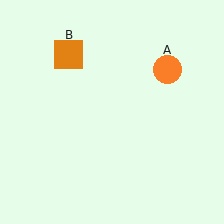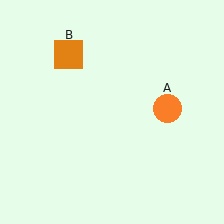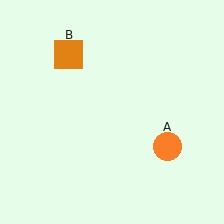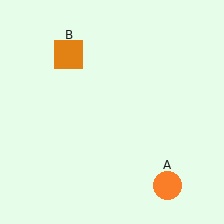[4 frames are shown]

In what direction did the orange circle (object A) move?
The orange circle (object A) moved down.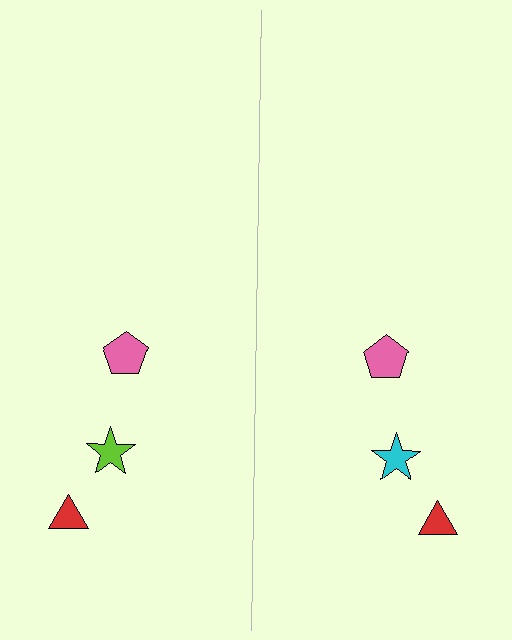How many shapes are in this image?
There are 6 shapes in this image.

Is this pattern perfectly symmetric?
No, the pattern is not perfectly symmetric. The cyan star on the right side breaks the symmetry — its mirror counterpart is lime.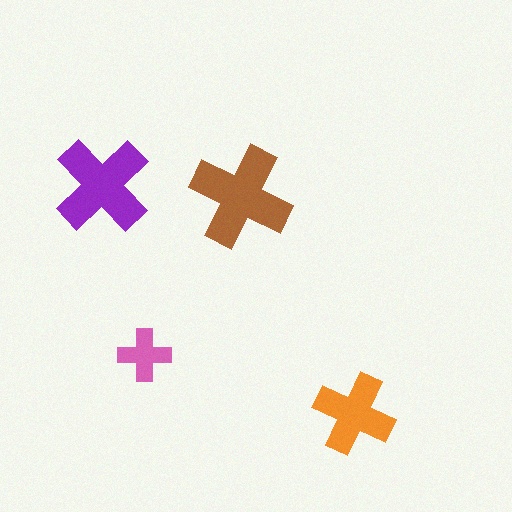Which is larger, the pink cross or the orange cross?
The orange one.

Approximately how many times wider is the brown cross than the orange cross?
About 1.5 times wider.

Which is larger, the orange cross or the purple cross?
The purple one.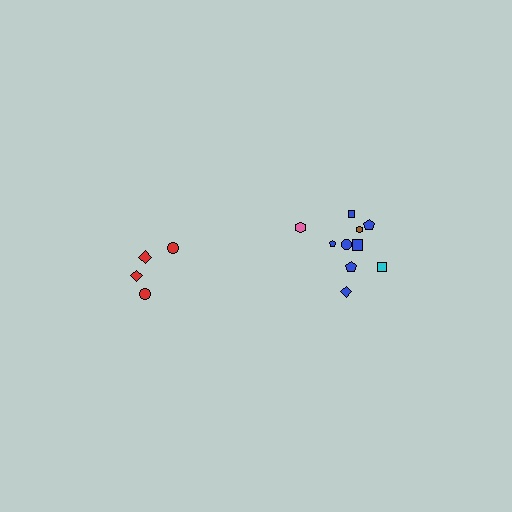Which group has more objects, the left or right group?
The right group.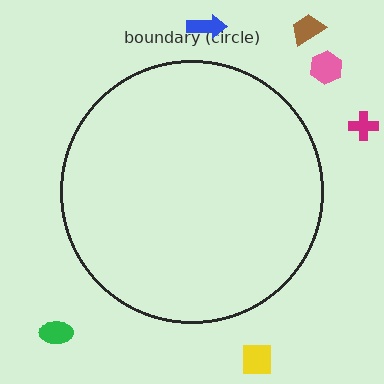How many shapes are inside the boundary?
0 inside, 6 outside.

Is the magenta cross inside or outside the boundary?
Outside.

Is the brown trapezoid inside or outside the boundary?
Outside.